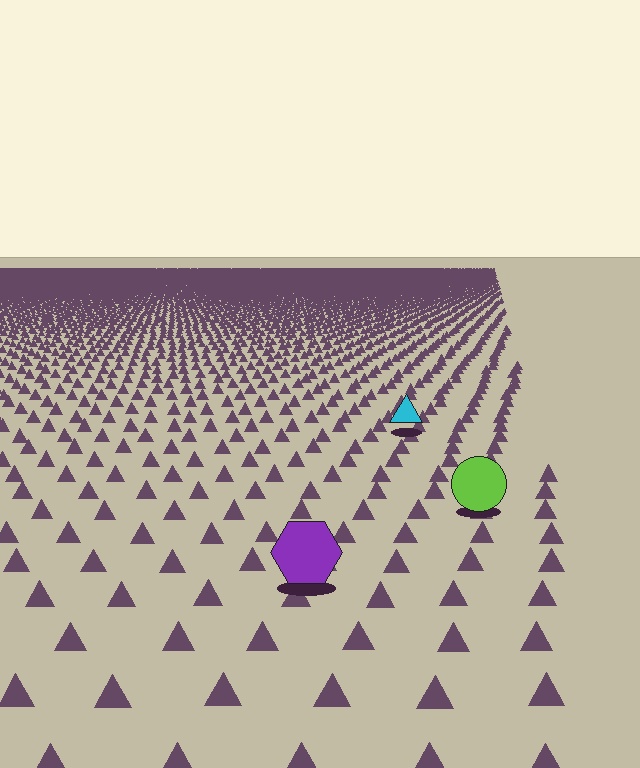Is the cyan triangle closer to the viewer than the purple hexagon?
No. The purple hexagon is closer — you can tell from the texture gradient: the ground texture is coarser near it.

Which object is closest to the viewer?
The purple hexagon is closest. The texture marks near it are larger and more spread out.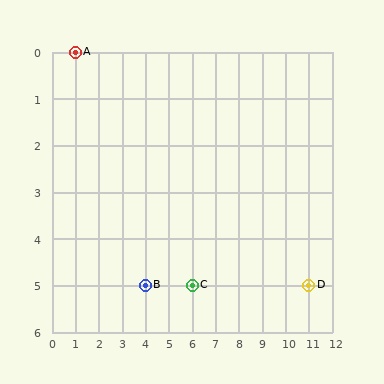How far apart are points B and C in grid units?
Points B and C are 2 columns apart.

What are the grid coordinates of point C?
Point C is at grid coordinates (6, 5).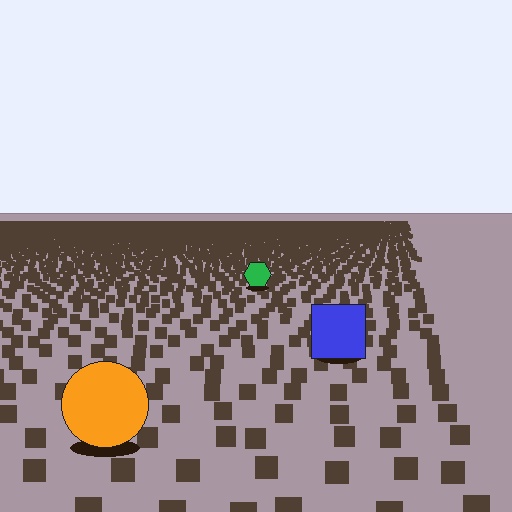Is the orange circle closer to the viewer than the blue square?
Yes. The orange circle is closer — you can tell from the texture gradient: the ground texture is coarser near it.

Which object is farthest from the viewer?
The green hexagon is farthest from the viewer. It appears smaller and the ground texture around it is denser.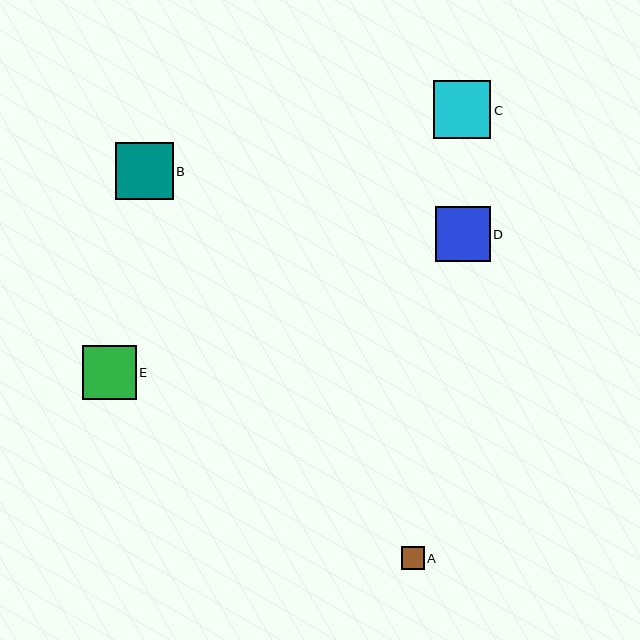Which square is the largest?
Square B is the largest with a size of approximately 58 pixels.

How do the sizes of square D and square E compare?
Square D and square E are approximately the same size.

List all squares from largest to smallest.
From largest to smallest: B, C, D, E, A.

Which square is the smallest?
Square A is the smallest with a size of approximately 23 pixels.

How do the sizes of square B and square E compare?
Square B and square E are approximately the same size.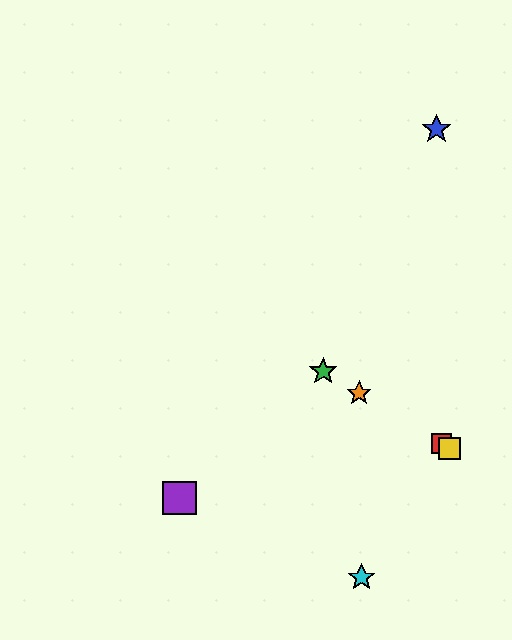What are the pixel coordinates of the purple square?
The purple square is at (179, 498).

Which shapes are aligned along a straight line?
The red square, the green star, the yellow square, the orange star are aligned along a straight line.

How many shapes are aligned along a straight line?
4 shapes (the red square, the green star, the yellow square, the orange star) are aligned along a straight line.